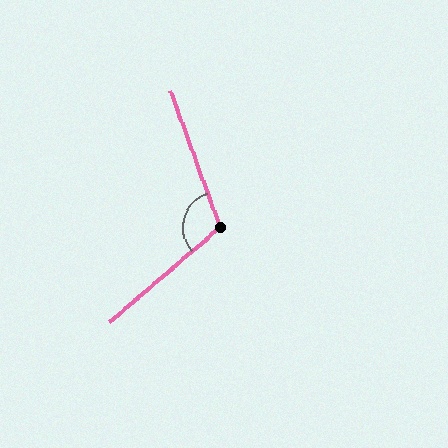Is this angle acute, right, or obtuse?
It is obtuse.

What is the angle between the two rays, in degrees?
Approximately 111 degrees.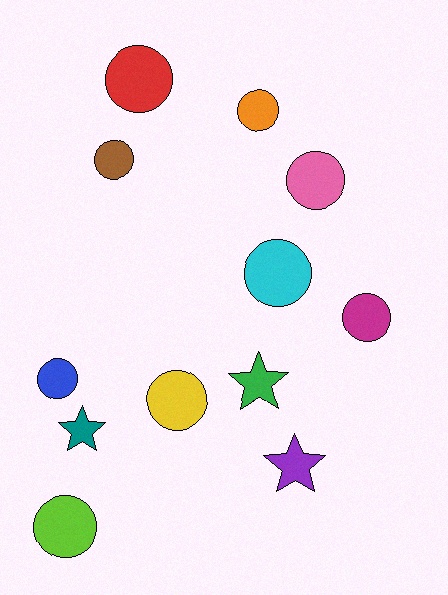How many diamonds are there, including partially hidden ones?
There are no diamonds.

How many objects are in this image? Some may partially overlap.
There are 12 objects.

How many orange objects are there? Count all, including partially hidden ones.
There is 1 orange object.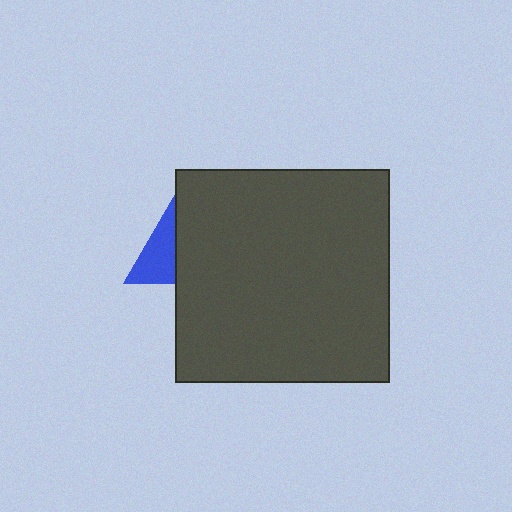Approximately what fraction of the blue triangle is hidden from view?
Roughly 53% of the blue triangle is hidden behind the dark gray square.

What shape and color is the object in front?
The object in front is a dark gray square.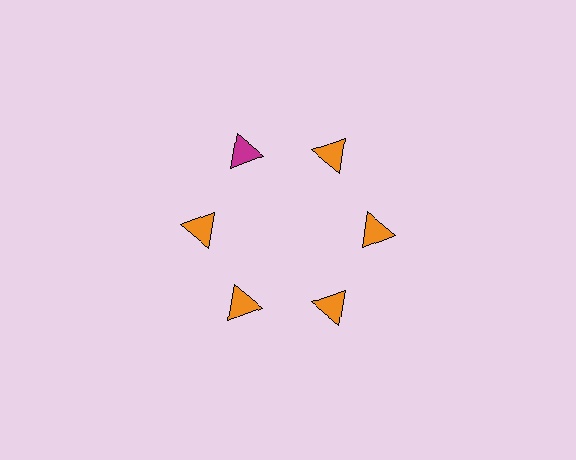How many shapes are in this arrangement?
There are 6 shapes arranged in a ring pattern.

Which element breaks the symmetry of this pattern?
The magenta triangle at roughly the 11 o'clock position breaks the symmetry. All other shapes are orange triangles.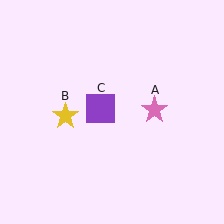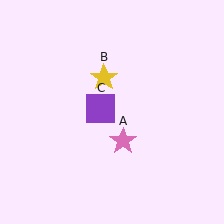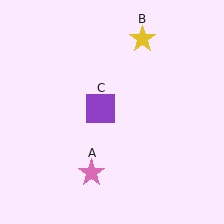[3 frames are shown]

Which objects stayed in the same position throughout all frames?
Purple square (object C) remained stationary.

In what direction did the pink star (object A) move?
The pink star (object A) moved down and to the left.